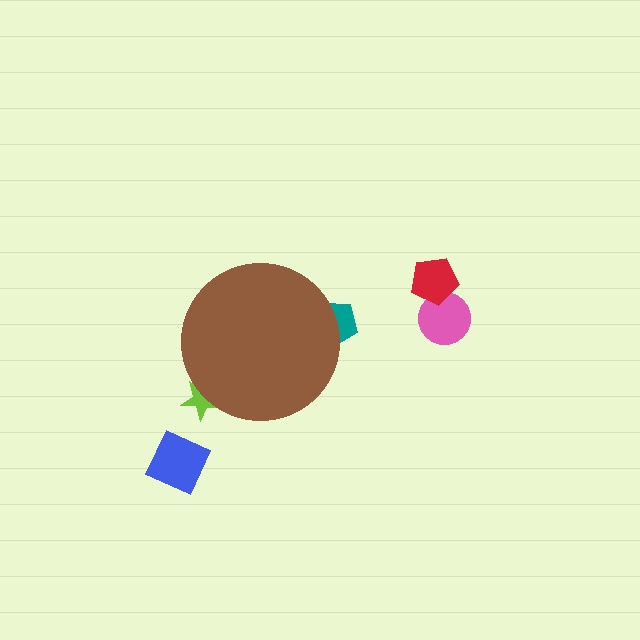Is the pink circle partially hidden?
No, the pink circle is fully visible.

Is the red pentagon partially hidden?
No, the red pentagon is fully visible.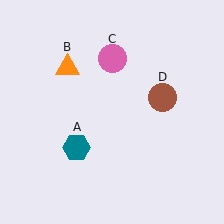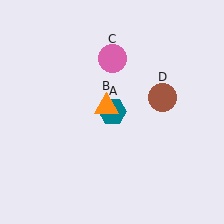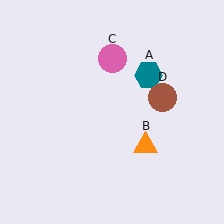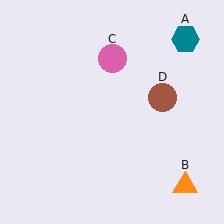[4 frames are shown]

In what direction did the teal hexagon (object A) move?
The teal hexagon (object A) moved up and to the right.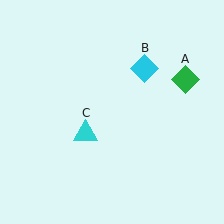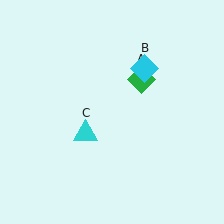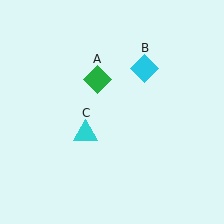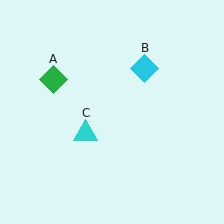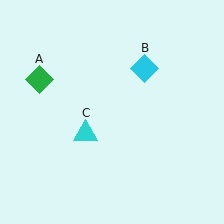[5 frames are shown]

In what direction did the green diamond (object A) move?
The green diamond (object A) moved left.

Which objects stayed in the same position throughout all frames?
Cyan diamond (object B) and cyan triangle (object C) remained stationary.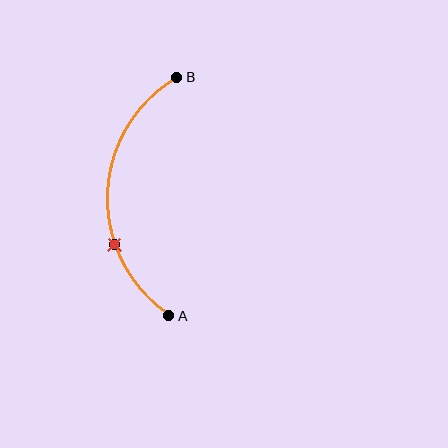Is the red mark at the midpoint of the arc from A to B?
No. The red mark lies on the arc but is closer to endpoint A. The arc midpoint would be at the point on the curve equidistant along the arc from both A and B.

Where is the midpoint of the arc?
The arc midpoint is the point on the curve farthest from the straight line joining A and B. It sits to the left of that line.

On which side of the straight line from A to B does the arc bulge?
The arc bulges to the left of the straight line connecting A and B.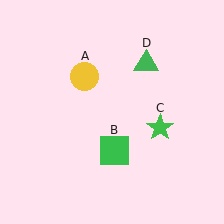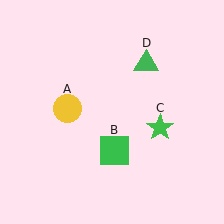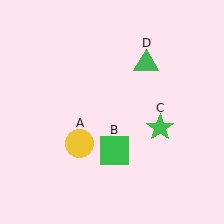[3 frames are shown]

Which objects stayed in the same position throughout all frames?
Green square (object B) and green star (object C) and green triangle (object D) remained stationary.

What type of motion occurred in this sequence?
The yellow circle (object A) rotated counterclockwise around the center of the scene.